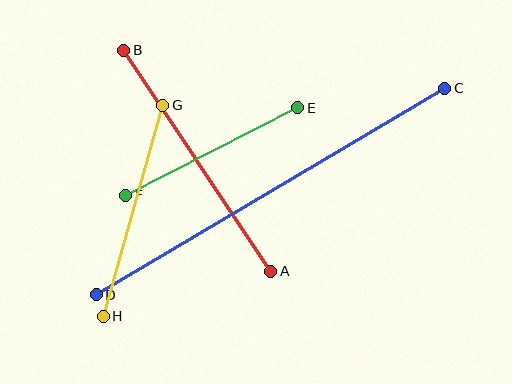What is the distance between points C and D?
The distance is approximately 405 pixels.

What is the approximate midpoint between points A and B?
The midpoint is at approximately (197, 161) pixels.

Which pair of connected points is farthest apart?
Points C and D are farthest apart.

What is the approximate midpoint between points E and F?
The midpoint is at approximately (212, 152) pixels.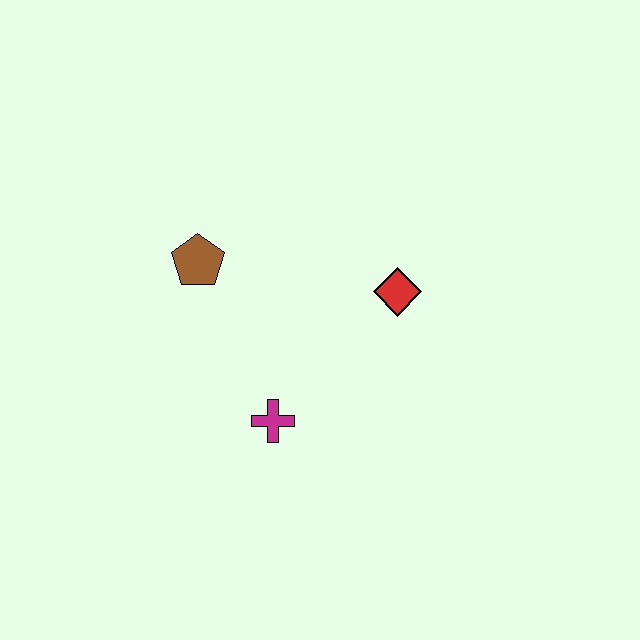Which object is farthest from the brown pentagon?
The red diamond is farthest from the brown pentagon.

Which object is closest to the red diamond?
The magenta cross is closest to the red diamond.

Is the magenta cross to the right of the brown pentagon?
Yes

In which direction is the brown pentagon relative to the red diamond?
The brown pentagon is to the left of the red diamond.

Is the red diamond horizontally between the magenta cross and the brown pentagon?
No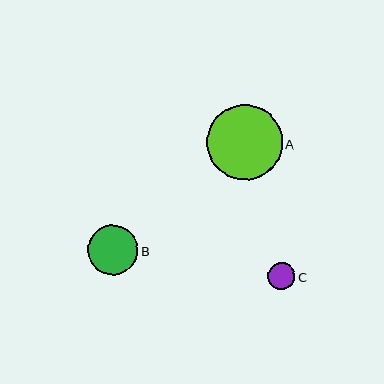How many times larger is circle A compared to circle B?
Circle A is approximately 1.5 times the size of circle B.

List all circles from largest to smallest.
From largest to smallest: A, B, C.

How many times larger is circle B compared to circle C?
Circle B is approximately 1.8 times the size of circle C.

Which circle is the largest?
Circle A is the largest with a size of approximately 76 pixels.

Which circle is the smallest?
Circle C is the smallest with a size of approximately 27 pixels.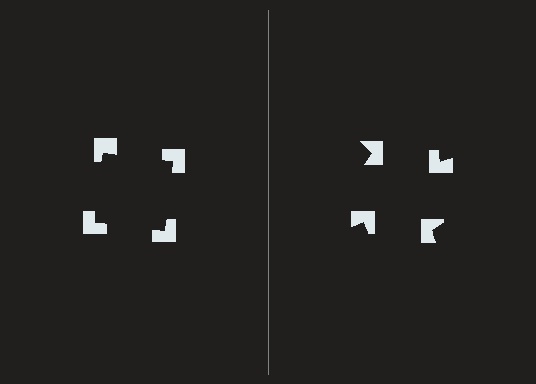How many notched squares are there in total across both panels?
8 — 4 on each side.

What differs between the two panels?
The notched squares are positioned identically on both sides; only the wedge orientations differ. On the left they align to a square; on the right they are misaligned.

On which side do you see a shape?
An illusory square appears on the left side. On the right side the wedge cuts are rotated, so no coherent shape forms.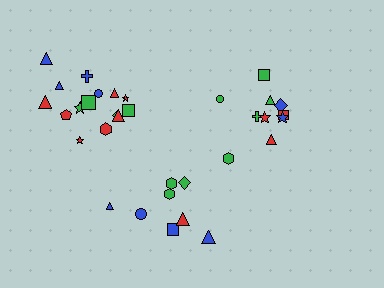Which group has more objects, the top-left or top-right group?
The top-left group.